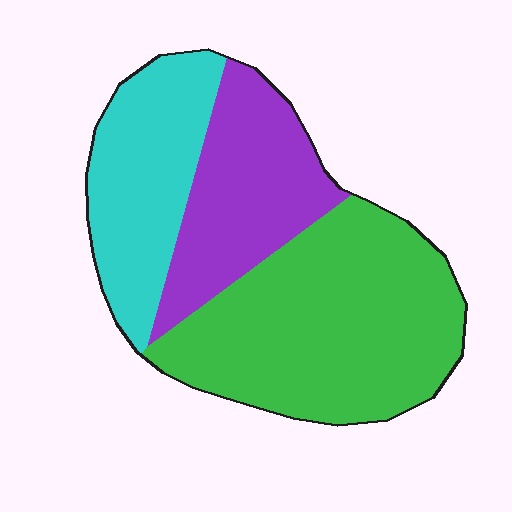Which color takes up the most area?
Green, at roughly 50%.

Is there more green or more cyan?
Green.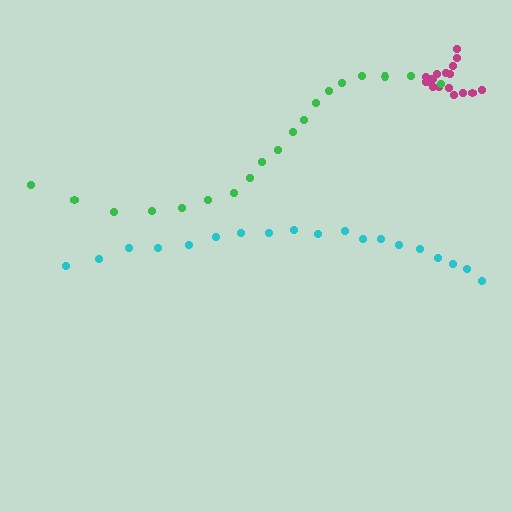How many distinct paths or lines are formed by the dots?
There are 3 distinct paths.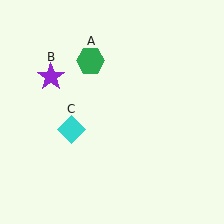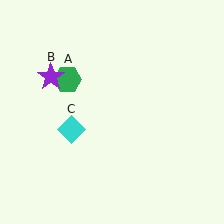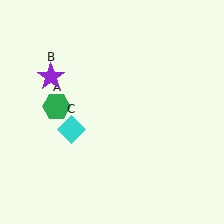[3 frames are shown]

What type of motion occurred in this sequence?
The green hexagon (object A) rotated counterclockwise around the center of the scene.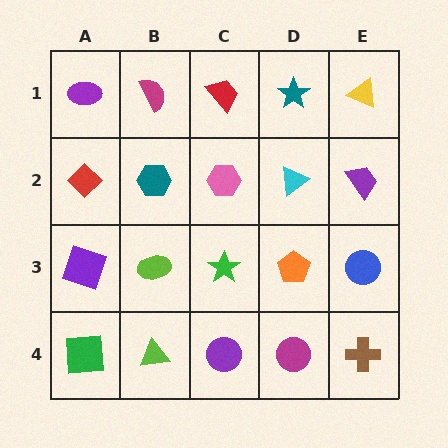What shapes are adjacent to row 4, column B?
A lime ellipse (row 3, column B), a green square (row 4, column A), a purple circle (row 4, column C).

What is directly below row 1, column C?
A pink hexagon.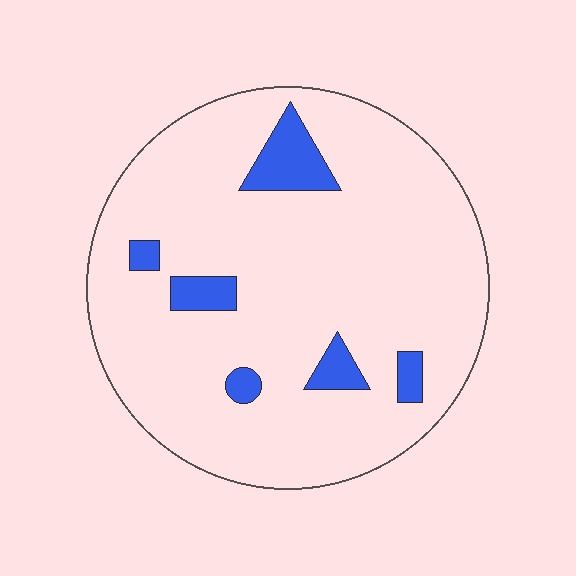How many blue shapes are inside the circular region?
6.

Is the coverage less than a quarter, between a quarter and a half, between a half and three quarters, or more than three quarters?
Less than a quarter.